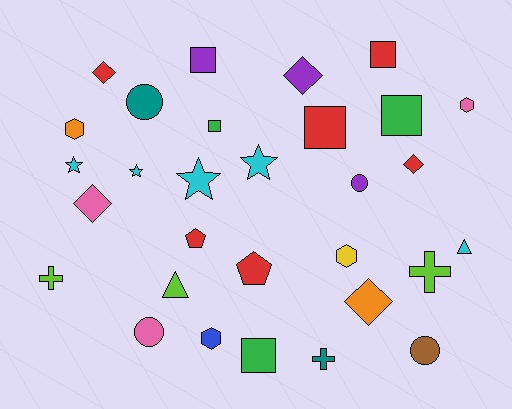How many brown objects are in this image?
There is 1 brown object.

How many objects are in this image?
There are 30 objects.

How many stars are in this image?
There are 4 stars.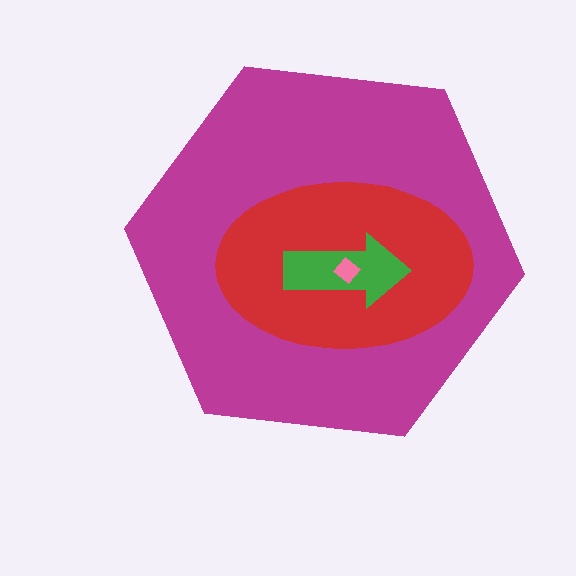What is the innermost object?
The pink diamond.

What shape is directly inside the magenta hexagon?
The red ellipse.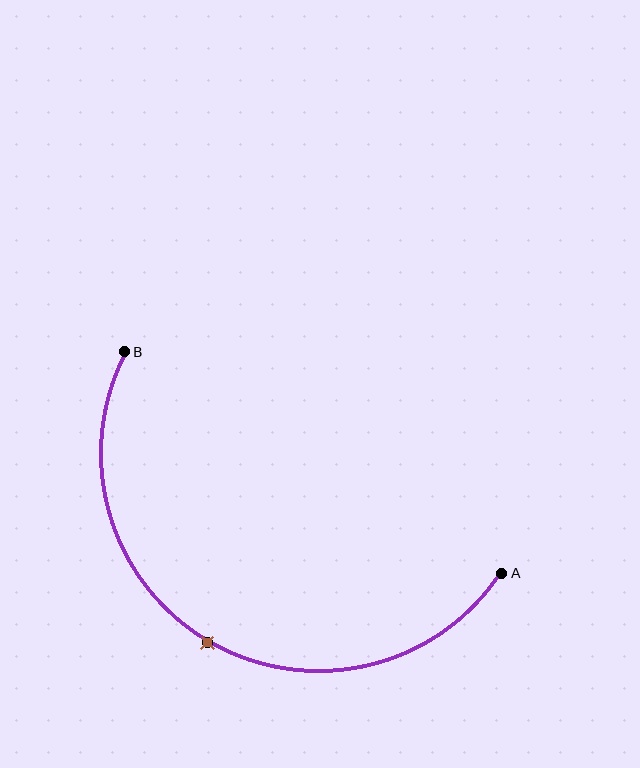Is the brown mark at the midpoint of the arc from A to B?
Yes. The brown mark lies on the arc at equal arc-length from both A and B — it is the arc midpoint.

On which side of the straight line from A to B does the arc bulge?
The arc bulges below the straight line connecting A and B.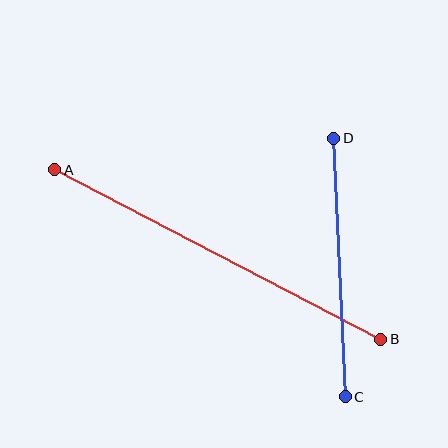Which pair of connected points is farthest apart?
Points A and B are farthest apart.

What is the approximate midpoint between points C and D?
The midpoint is at approximately (340, 267) pixels.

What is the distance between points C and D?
The distance is approximately 259 pixels.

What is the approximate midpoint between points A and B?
The midpoint is at approximately (218, 254) pixels.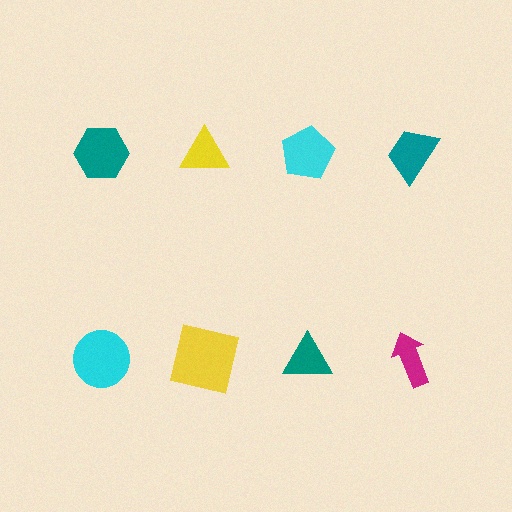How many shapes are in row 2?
4 shapes.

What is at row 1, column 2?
A yellow triangle.